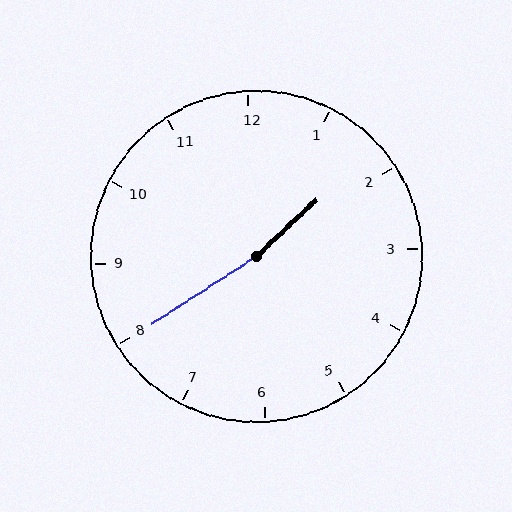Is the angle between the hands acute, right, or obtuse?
It is obtuse.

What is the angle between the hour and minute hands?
Approximately 170 degrees.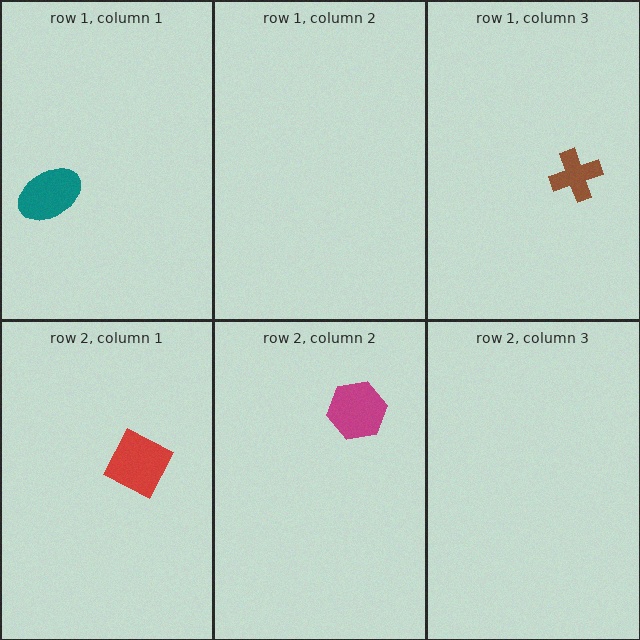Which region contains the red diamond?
The row 2, column 1 region.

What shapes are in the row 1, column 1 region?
The teal ellipse.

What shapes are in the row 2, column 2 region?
The magenta hexagon.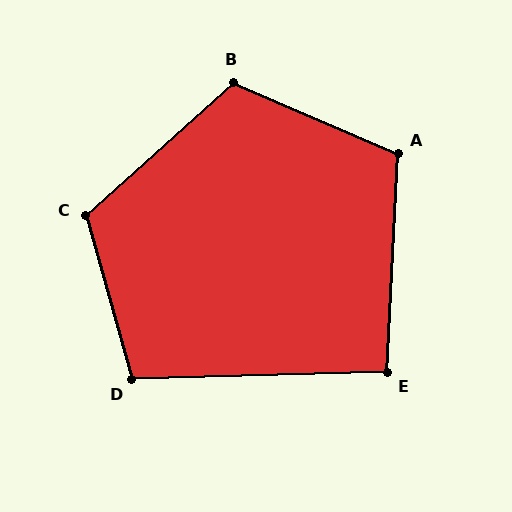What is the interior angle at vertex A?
Approximately 111 degrees (obtuse).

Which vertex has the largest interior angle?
C, at approximately 116 degrees.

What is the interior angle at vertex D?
Approximately 104 degrees (obtuse).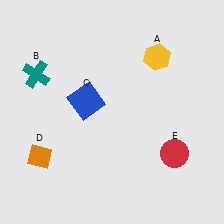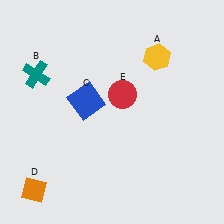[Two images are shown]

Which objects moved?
The objects that moved are: the orange diamond (D), the red circle (E).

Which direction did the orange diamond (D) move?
The orange diamond (D) moved down.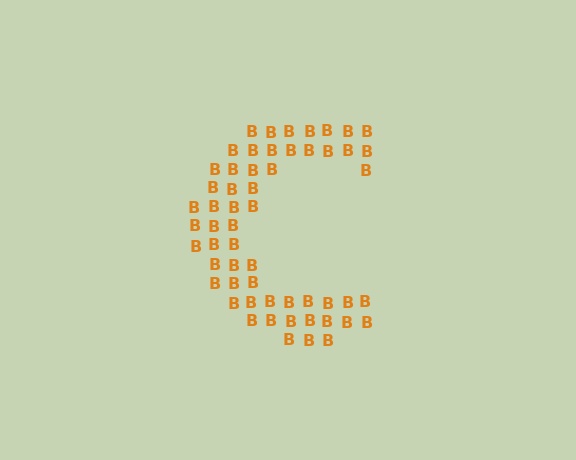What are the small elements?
The small elements are letter B's.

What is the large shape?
The large shape is the letter C.